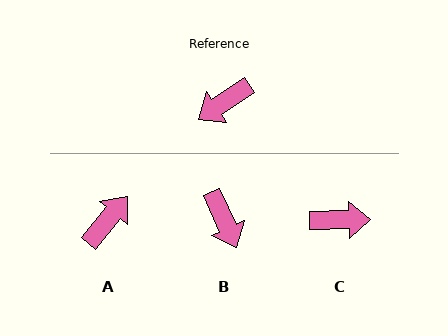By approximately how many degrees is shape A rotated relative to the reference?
Approximately 165 degrees clockwise.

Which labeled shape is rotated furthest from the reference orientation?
A, about 165 degrees away.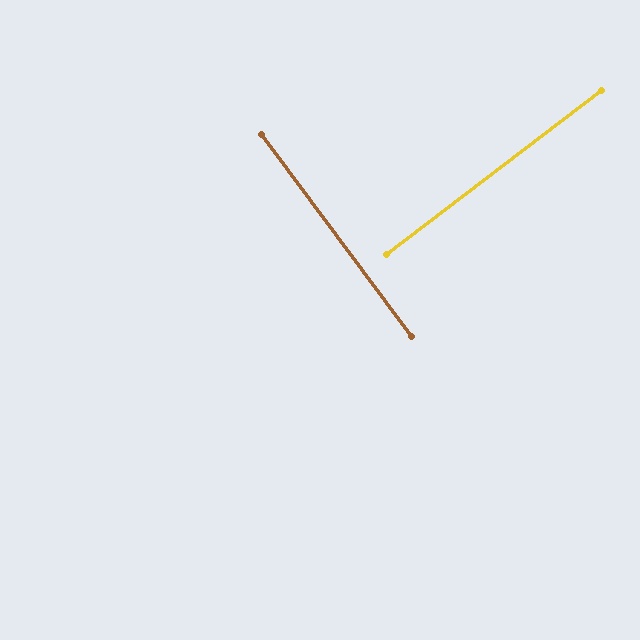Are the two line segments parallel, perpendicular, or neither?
Perpendicular — they meet at approximately 89°.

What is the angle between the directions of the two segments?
Approximately 89 degrees.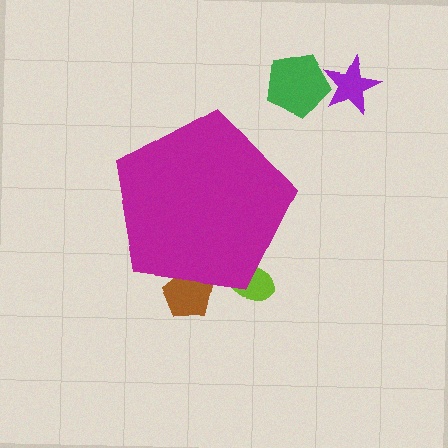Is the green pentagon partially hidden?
No, the green pentagon is fully visible.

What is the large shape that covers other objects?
A magenta pentagon.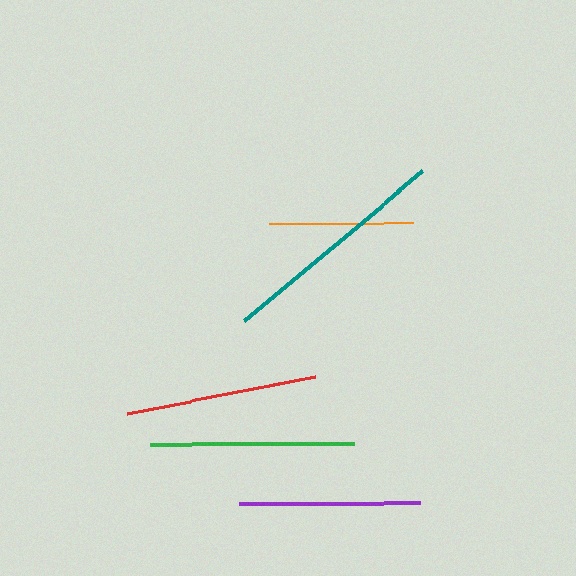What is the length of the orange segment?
The orange segment is approximately 145 pixels long.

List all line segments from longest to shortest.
From longest to shortest: teal, green, red, purple, orange.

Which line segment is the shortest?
The orange line is the shortest at approximately 145 pixels.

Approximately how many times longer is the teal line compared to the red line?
The teal line is approximately 1.2 times the length of the red line.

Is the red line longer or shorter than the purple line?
The red line is longer than the purple line.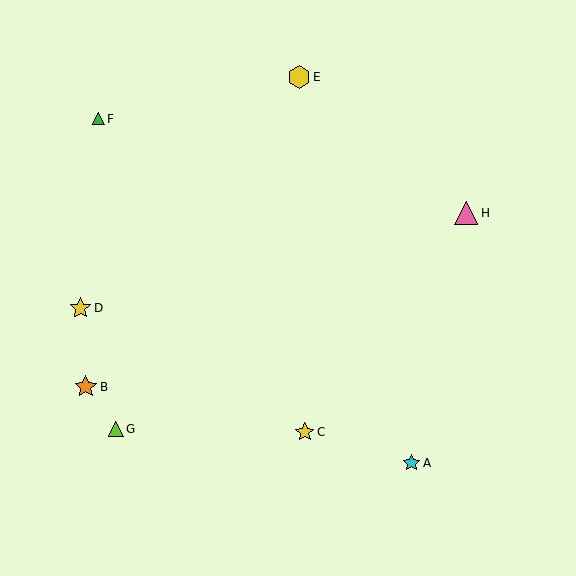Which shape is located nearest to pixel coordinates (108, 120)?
The green triangle (labeled F) at (98, 119) is nearest to that location.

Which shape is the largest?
The pink triangle (labeled H) is the largest.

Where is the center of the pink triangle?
The center of the pink triangle is at (466, 213).